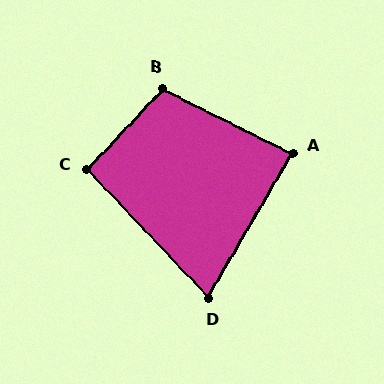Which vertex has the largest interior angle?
B, at approximately 106 degrees.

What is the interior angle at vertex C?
Approximately 94 degrees (approximately right).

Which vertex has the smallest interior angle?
D, at approximately 74 degrees.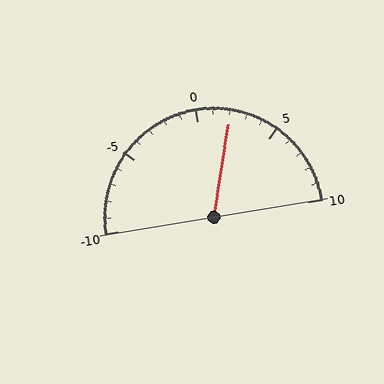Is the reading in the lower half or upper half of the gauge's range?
The reading is in the upper half of the range (-10 to 10).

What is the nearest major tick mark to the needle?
The nearest major tick mark is 0.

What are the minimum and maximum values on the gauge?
The gauge ranges from -10 to 10.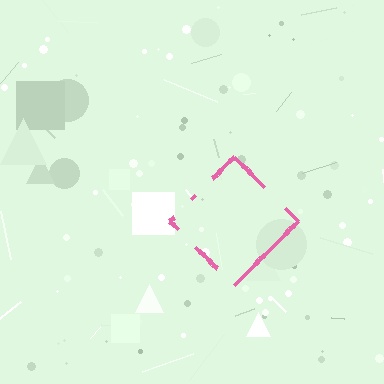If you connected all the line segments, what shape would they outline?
They would outline a diamond.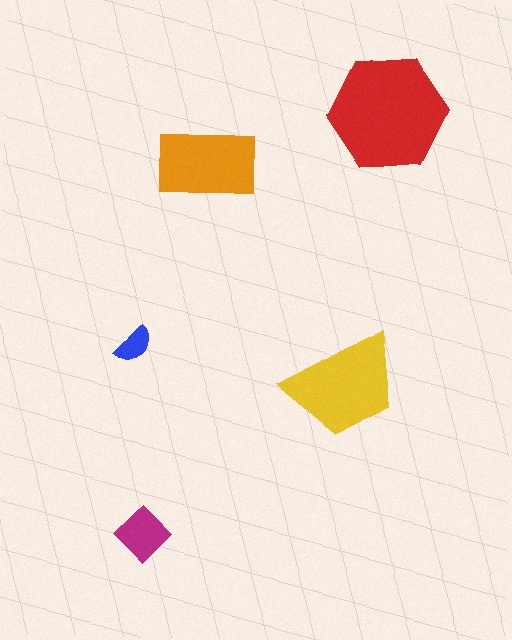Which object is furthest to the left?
The blue semicircle is leftmost.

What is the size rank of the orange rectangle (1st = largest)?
3rd.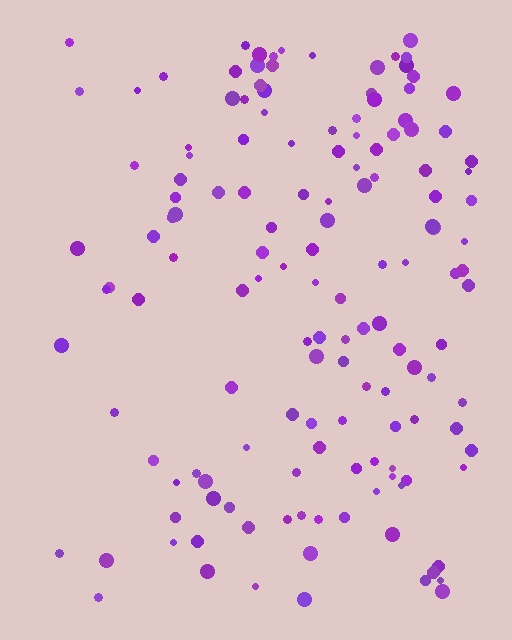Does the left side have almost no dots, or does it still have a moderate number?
Still a moderate number, just noticeably fewer than the right.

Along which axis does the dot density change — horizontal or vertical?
Horizontal.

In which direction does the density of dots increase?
From left to right, with the right side densest.